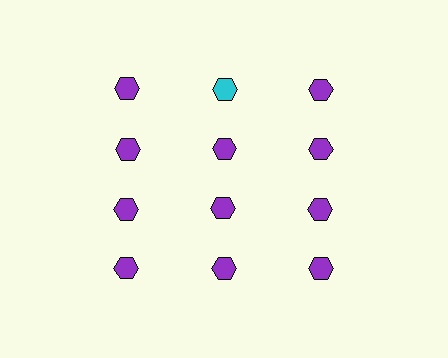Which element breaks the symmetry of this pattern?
The cyan hexagon in the top row, second from left column breaks the symmetry. All other shapes are purple hexagons.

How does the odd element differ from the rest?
It has a different color: cyan instead of purple.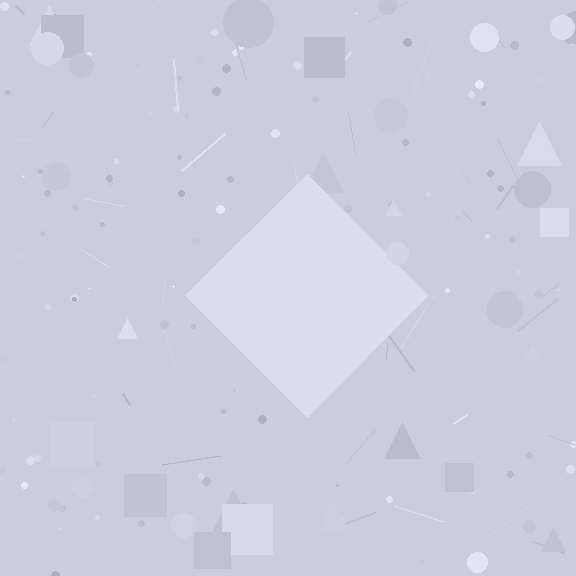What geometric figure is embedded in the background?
A diamond is embedded in the background.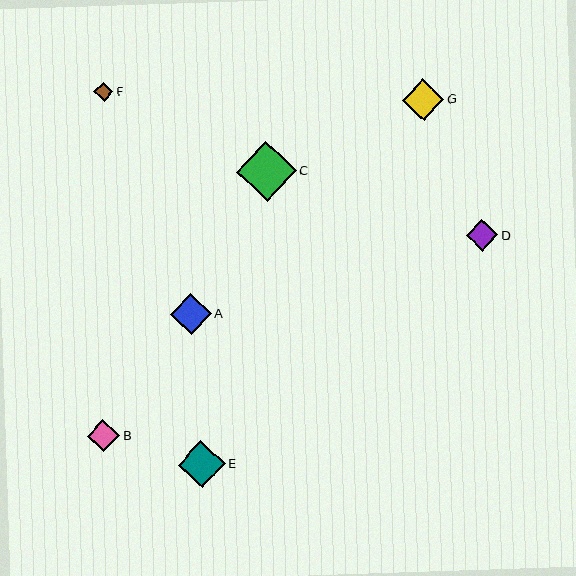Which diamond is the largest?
Diamond C is the largest with a size of approximately 60 pixels.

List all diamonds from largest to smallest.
From largest to smallest: C, E, G, A, B, D, F.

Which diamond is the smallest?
Diamond F is the smallest with a size of approximately 19 pixels.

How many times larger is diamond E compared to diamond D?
Diamond E is approximately 1.5 times the size of diamond D.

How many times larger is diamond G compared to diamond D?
Diamond G is approximately 1.3 times the size of diamond D.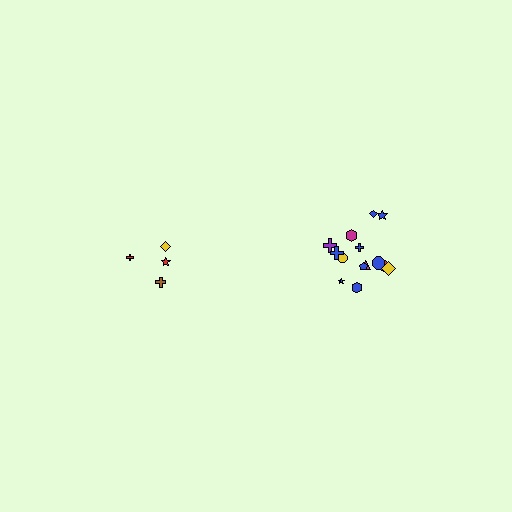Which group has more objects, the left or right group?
The right group.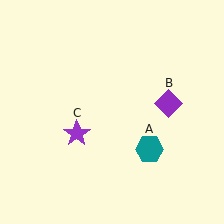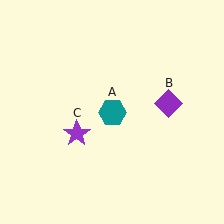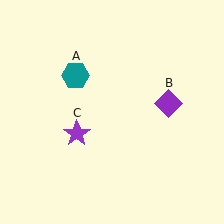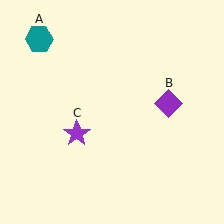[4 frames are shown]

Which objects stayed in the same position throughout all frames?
Purple diamond (object B) and purple star (object C) remained stationary.